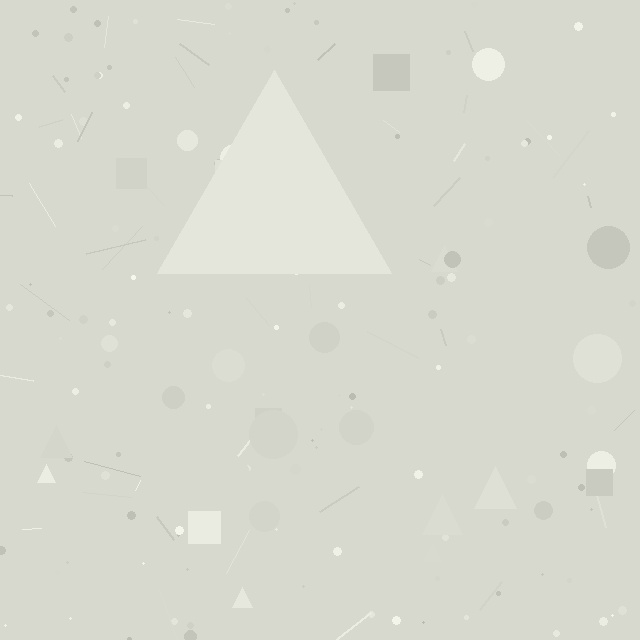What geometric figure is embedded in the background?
A triangle is embedded in the background.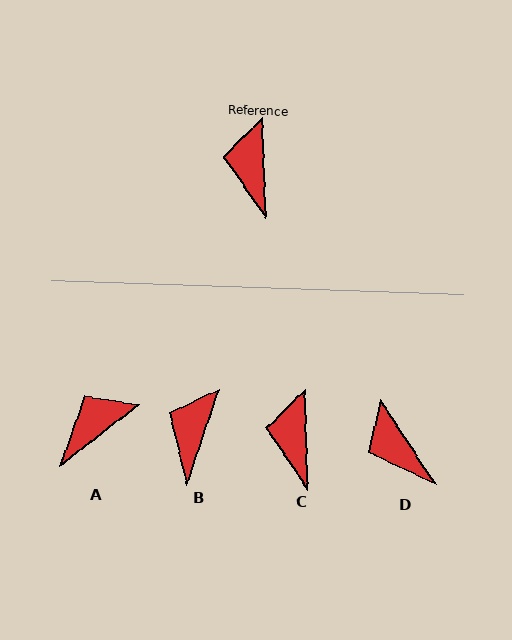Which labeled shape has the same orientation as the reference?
C.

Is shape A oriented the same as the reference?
No, it is off by about 54 degrees.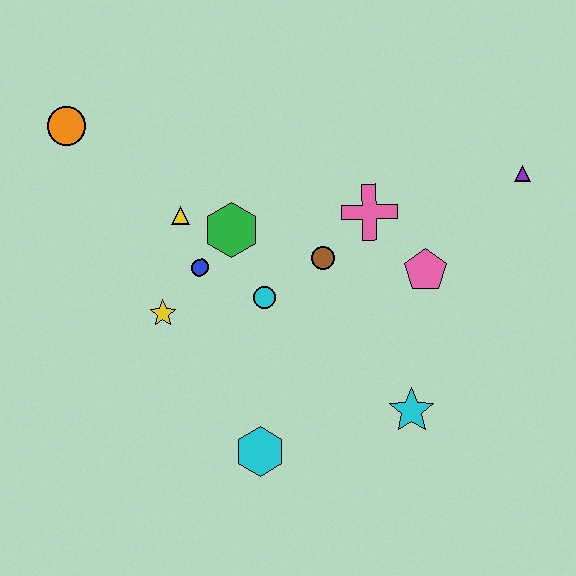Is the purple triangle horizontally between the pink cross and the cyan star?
No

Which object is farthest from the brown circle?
The orange circle is farthest from the brown circle.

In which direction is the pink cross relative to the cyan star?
The pink cross is above the cyan star.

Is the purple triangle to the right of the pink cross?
Yes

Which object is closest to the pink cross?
The brown circle is closest to the pink cross.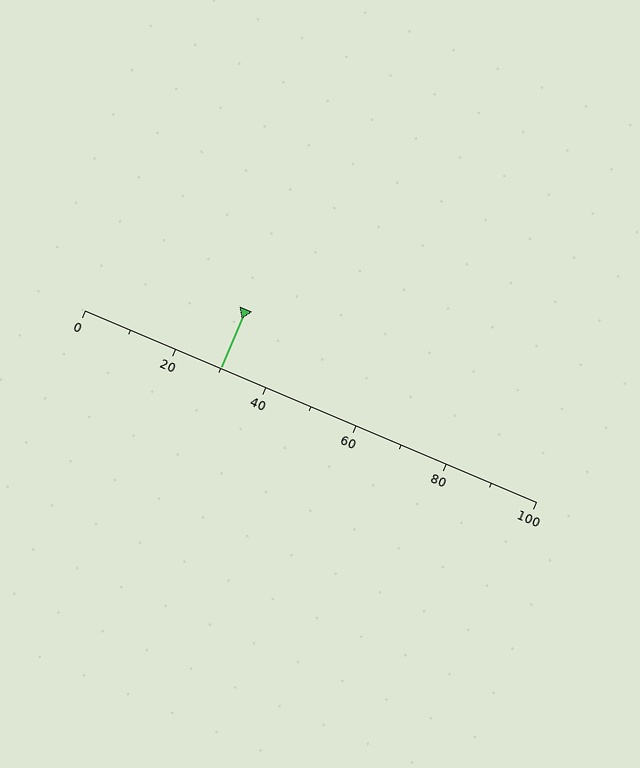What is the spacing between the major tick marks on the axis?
The major ticks are spaced 20 apart.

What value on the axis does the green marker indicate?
The marker indicates approximately 30.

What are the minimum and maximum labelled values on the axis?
The axis runs from 0 to 100.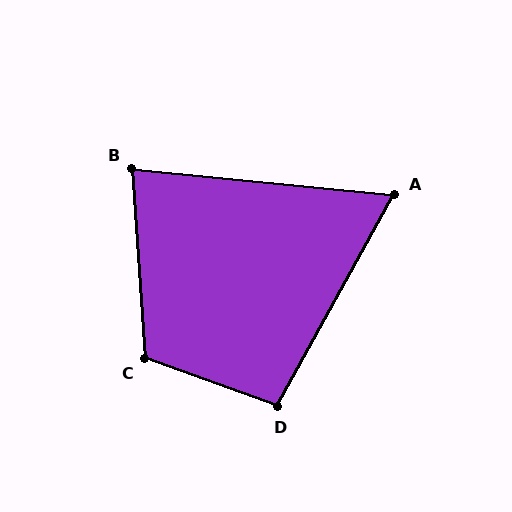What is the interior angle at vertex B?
Approximately 81 degrees (acute).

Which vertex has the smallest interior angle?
A, at approximately 67 degrees.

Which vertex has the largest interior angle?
C, at approximately 113 degrees.